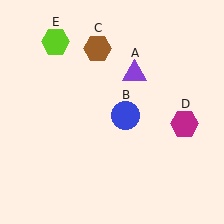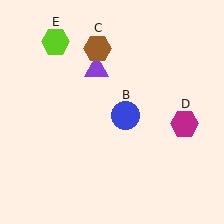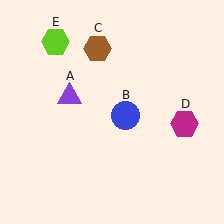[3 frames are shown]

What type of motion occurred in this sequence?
The purple triangle (object A) rotated counterclockwise around the center of the scene.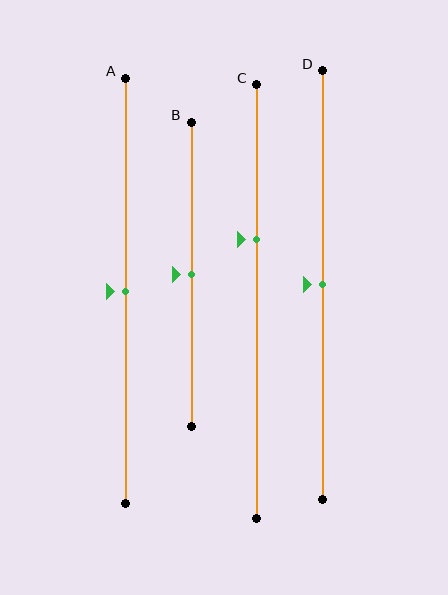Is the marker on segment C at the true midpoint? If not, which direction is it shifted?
No, the marker on segment C is shifted upward by about 14% of the segment length.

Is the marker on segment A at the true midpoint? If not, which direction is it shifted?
Yes, the marker on segment A is at the true midpoint.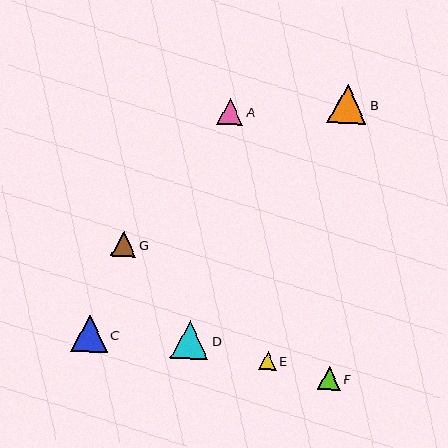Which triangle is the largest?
Triangle B is the largest with a size of approximately 39 pixels.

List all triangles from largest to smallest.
From largest to smallest: B, D, C, A, G, F, E.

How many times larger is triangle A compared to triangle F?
Triangle A is approximately 1.1 times the size of triangle F.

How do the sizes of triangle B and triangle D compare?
Triangle B and triangle D are approximately the same size.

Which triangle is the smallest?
Triangle E is the smallest with a size of approximately 18 pixels.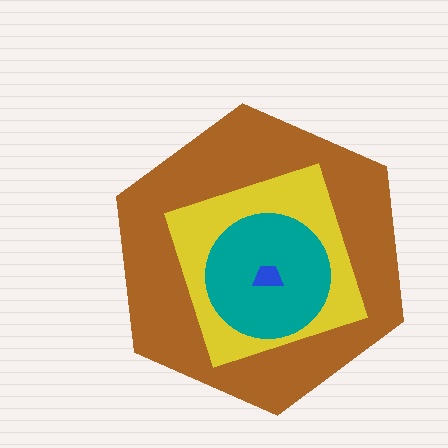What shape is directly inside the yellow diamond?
The teal circle.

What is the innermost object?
The blue trapezoid.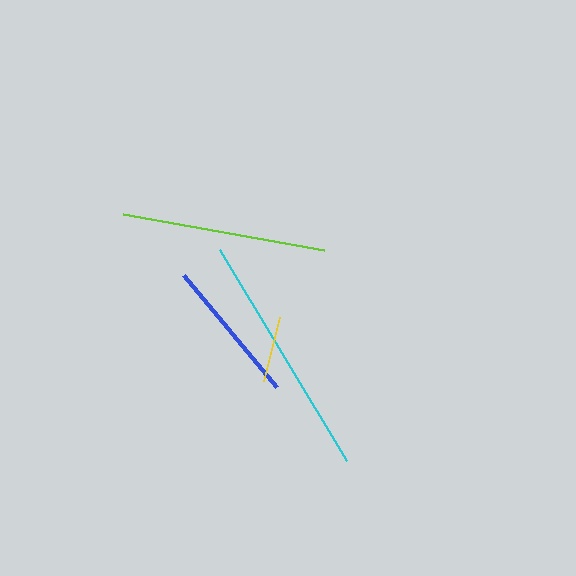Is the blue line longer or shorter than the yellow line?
The blue line is longer than the yellow line.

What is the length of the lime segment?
The lime segment is approximately 204 pixels long.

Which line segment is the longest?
The cyan line is the longest at approximately 246 pixels.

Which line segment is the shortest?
The yellow line is the shortest at approximately 66 pixels.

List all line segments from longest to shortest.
From longest to shortest: cyan, lime, blue, yellow.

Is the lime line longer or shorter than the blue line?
The lime line is longer than the blue line.